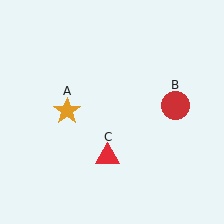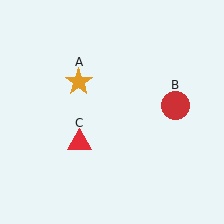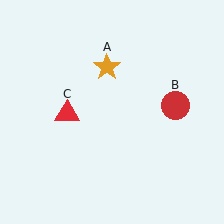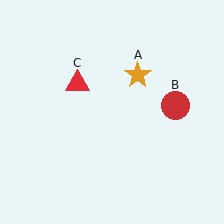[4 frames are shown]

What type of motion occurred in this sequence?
The orange star (object A), red triangle (object C) rotated clockwise around the center of the scene.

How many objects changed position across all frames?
2 objects changed position: orange star (object A), red triangle (object C).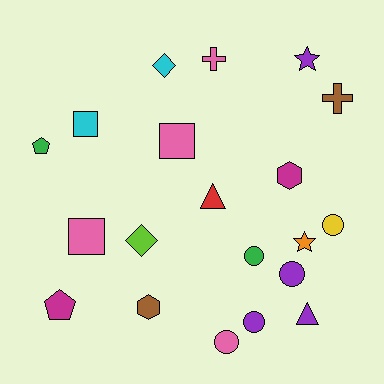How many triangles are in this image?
There are 2 triangles.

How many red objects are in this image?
There is 1 red object.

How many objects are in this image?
There are 20 objects.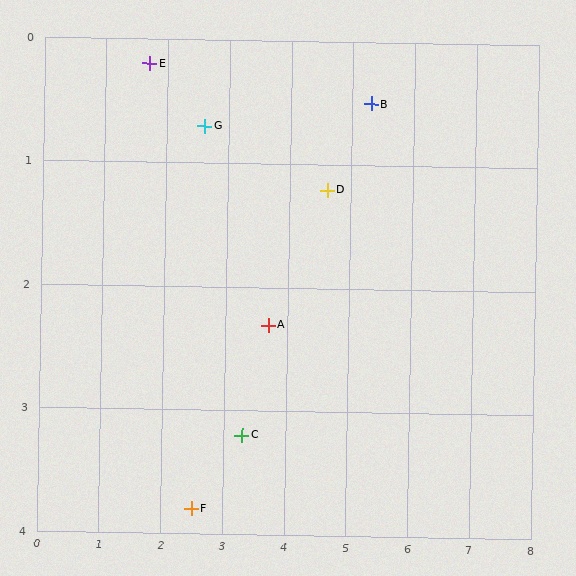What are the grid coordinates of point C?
Point C is at approximately (3.3, 3.2).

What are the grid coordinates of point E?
Point E is at approximately (1.7, 0.2).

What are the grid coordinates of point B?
Point B is at approximately (5.3, 0.5).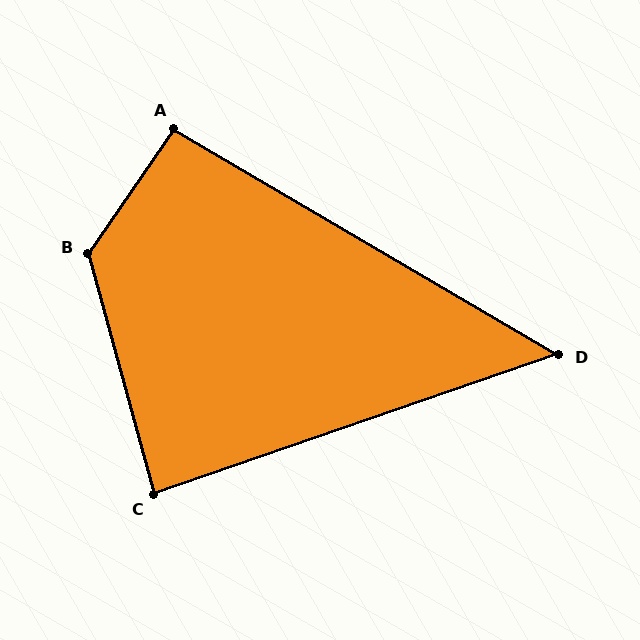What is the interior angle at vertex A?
Approximately 94 degrees (approximately right).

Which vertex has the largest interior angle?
B, at approximately 131 degrees.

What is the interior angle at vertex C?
Approximately 86 degrees (approximately right).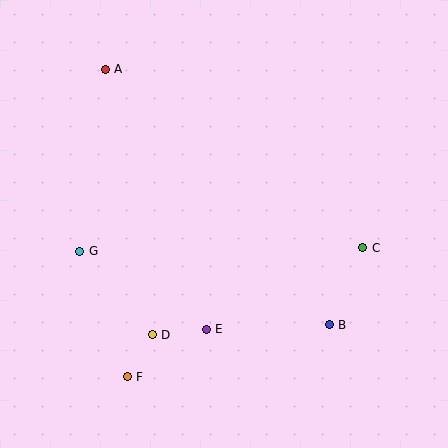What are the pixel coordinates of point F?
Point F is at (127, 377).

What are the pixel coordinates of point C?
Point C is at (363, 248).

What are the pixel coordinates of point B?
Point B is at (329, 325).